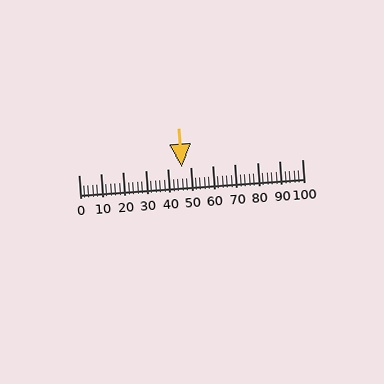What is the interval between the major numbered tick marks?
The major tick marks are spaced 10 units apart.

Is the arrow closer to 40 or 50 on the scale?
The arrow is closer to 50.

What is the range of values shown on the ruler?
The ruler shows values from 0 to 100.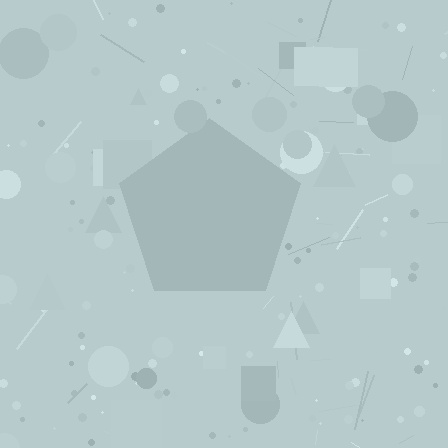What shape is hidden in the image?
A pentagon is hidden in the image.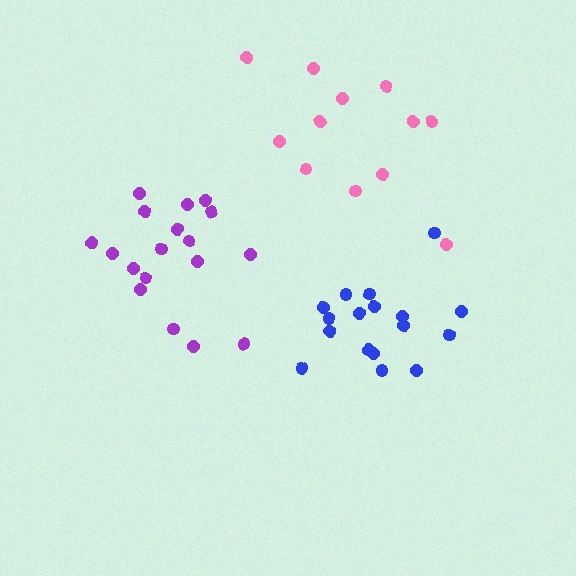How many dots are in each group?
Group 1: 12 dots, Group 2: 17 dots, Group 3: 18 dots (47 total).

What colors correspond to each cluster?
The clusters are colored: pink, blue, purple.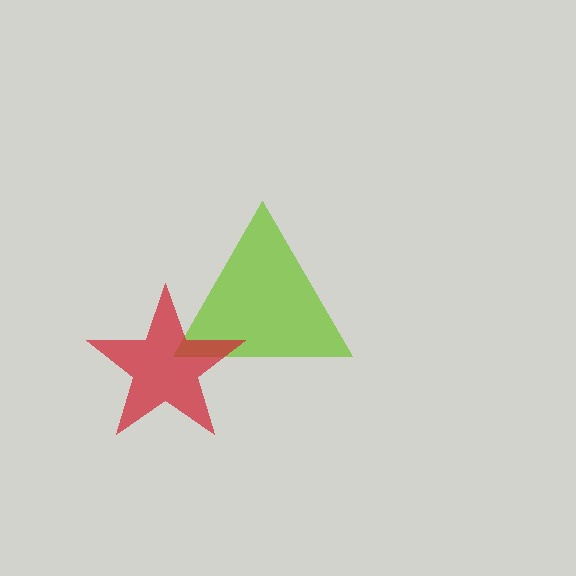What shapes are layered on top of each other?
The layered shapes are: a lime triangle, a red star.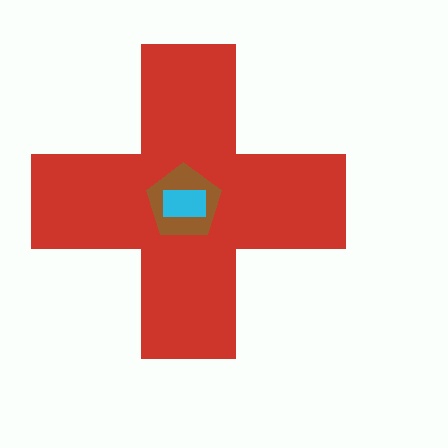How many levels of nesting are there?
3.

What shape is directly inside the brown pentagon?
The cyan rectangle.